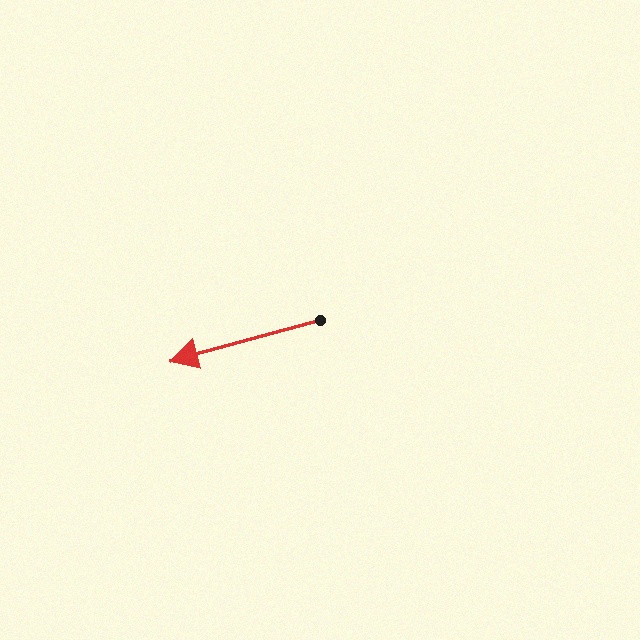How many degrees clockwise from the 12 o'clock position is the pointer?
Approximately 255 degrees.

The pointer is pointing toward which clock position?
Roughly 8 o'clock.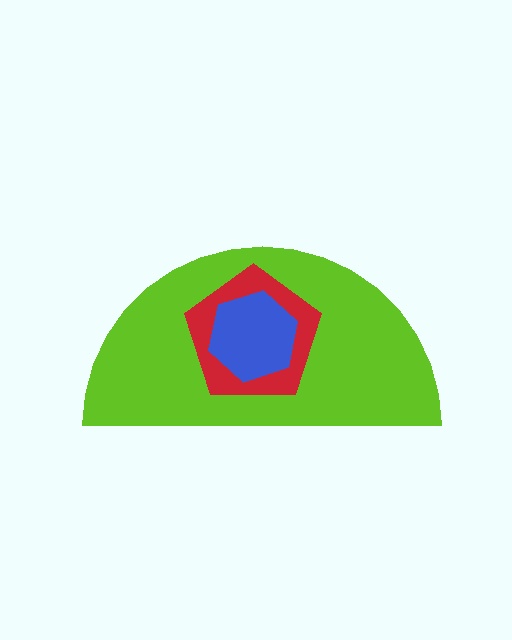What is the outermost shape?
The lime semicircle.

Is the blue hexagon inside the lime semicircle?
Yes.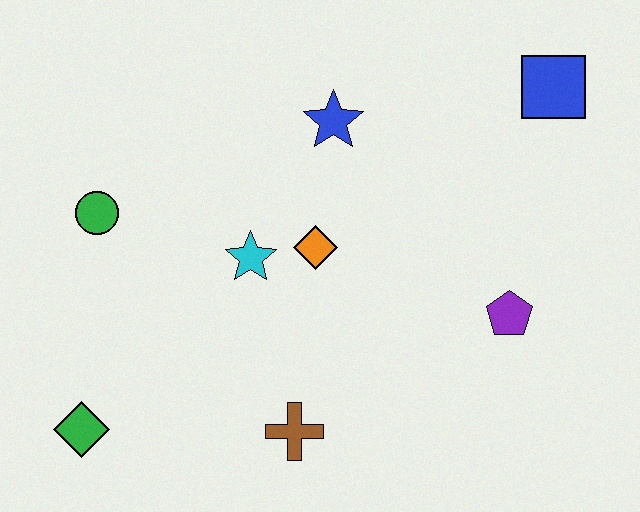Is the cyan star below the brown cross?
No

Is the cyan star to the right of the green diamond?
Yes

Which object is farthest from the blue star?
The green diamond is farthest from the blue star.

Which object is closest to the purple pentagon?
The orange diamond is closest to the purple pentagon.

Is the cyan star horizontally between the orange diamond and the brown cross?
No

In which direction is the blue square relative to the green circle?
The blue square is to the right of the green circle.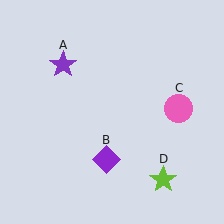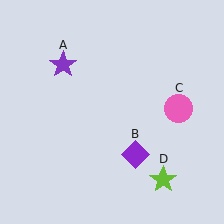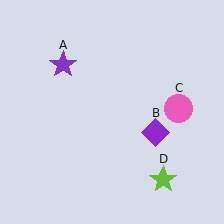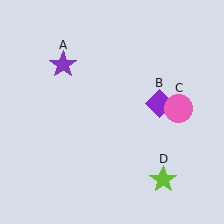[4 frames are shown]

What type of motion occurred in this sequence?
The purple diamond (object B) rotated counterclockwise around the center of the scene.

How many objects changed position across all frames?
1 object changed position: purple diamond (object B).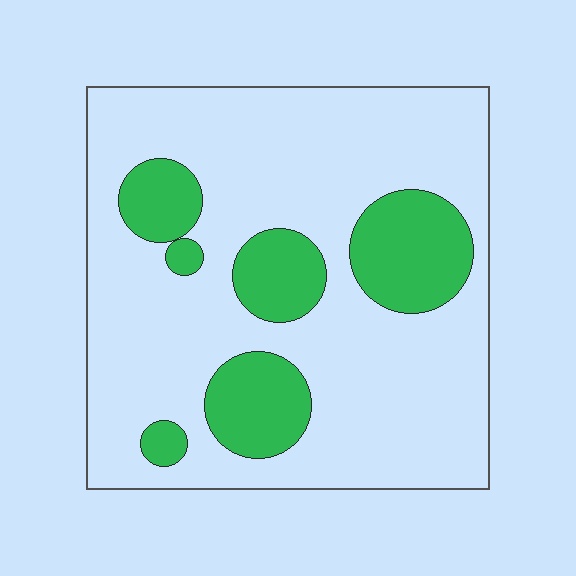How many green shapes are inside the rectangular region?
6.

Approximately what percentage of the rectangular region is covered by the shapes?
Approximately 25%.